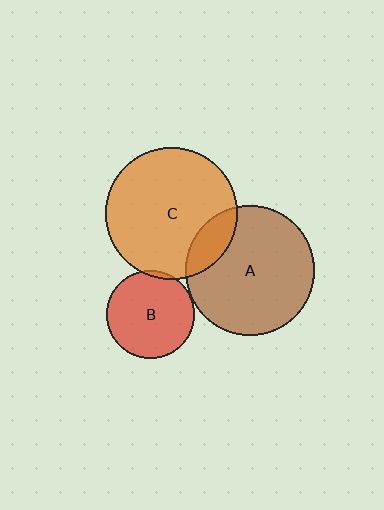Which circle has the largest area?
Circle C (orange).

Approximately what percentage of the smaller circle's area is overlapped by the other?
Approximately 5%.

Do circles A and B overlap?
Yes.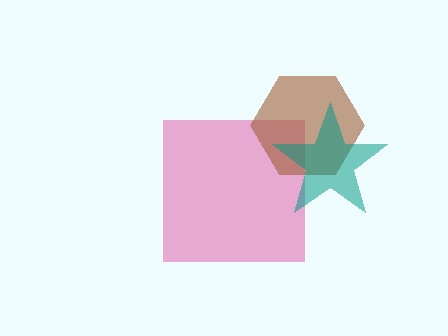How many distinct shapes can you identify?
There are 3 distinct shapes: a pink square, a brown hexagon, a teal star.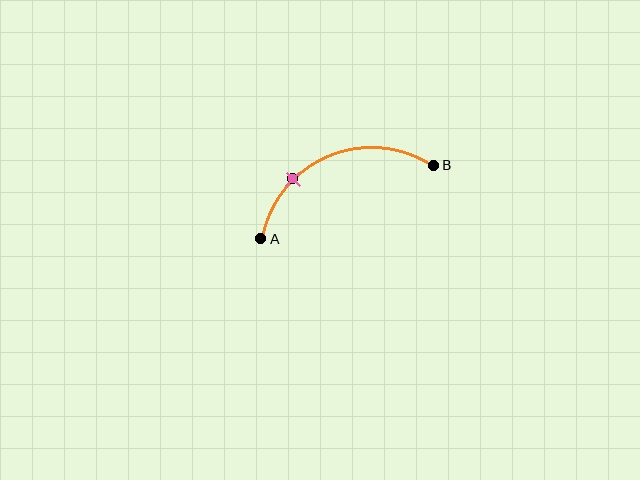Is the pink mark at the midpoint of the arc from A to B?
No. The pink mark lies on the arc but is closer to endpoint A. The arc midpoint would be at the point on the curve equidistant along the arc from both A and B.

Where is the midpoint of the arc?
The arc midpoint is the point on the curve farthest from the straight line joining A and B. It sits above that line.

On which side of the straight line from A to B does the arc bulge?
The arc bulges above the straight line connecting A and B.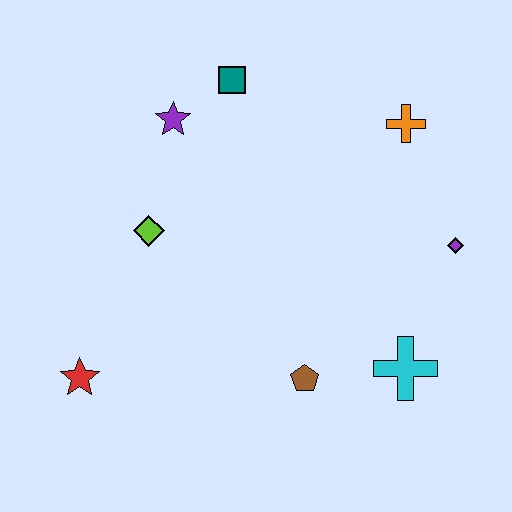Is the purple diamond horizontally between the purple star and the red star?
No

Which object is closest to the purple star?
The teal square is closest to the purple star.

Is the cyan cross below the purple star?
Yes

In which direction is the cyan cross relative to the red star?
The cyan cross is to the right of the red star.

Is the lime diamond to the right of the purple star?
No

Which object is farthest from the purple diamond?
The red star is farthest from the purple diamond.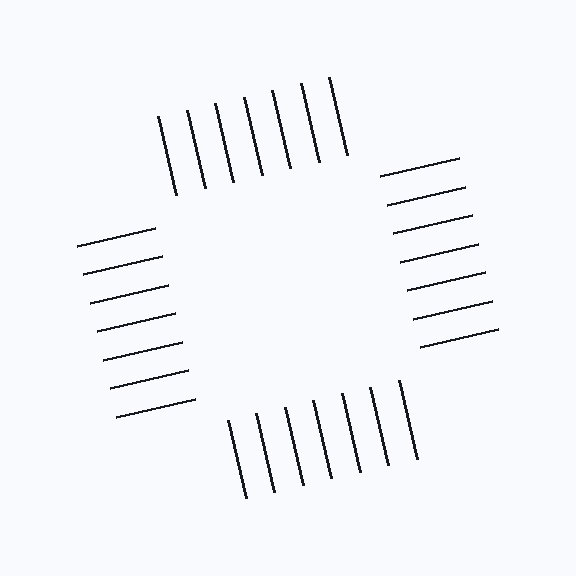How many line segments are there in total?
28 — 7 along each of the 4 edges.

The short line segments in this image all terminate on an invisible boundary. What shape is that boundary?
An illusory square — the line segments terminate on its edges but no continuous stroke is drawn.